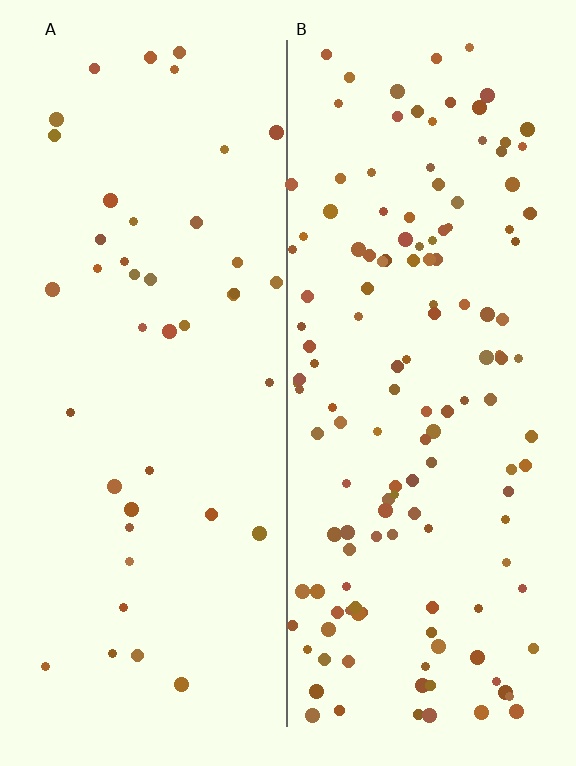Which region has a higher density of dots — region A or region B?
B (the right).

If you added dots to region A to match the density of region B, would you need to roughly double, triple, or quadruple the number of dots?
Approximately triple.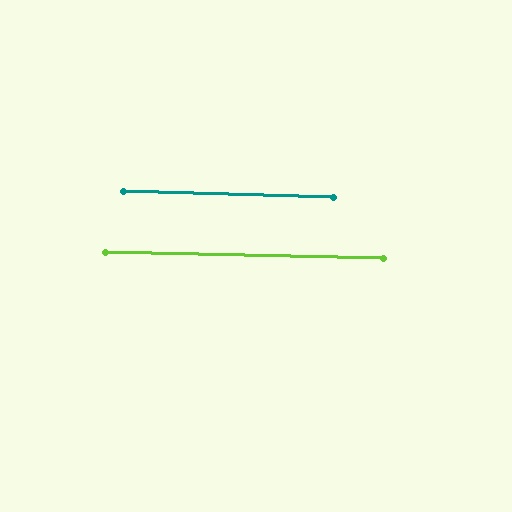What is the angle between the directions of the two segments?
Approximately 0 degrees.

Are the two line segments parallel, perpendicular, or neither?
Parallel — their directions differ by only 0.4°.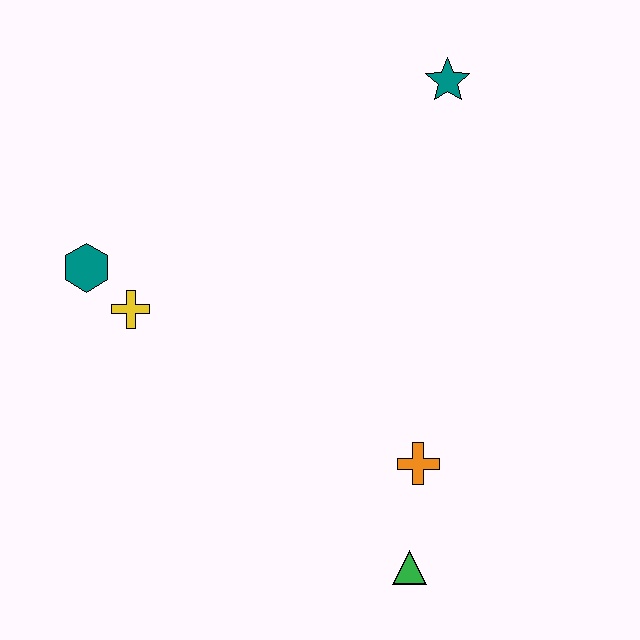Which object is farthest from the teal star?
The green triangle is farthest from the teal star.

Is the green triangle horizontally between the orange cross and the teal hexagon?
Yes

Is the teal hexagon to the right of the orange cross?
No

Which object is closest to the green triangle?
The orange cross is closest to the green triangle.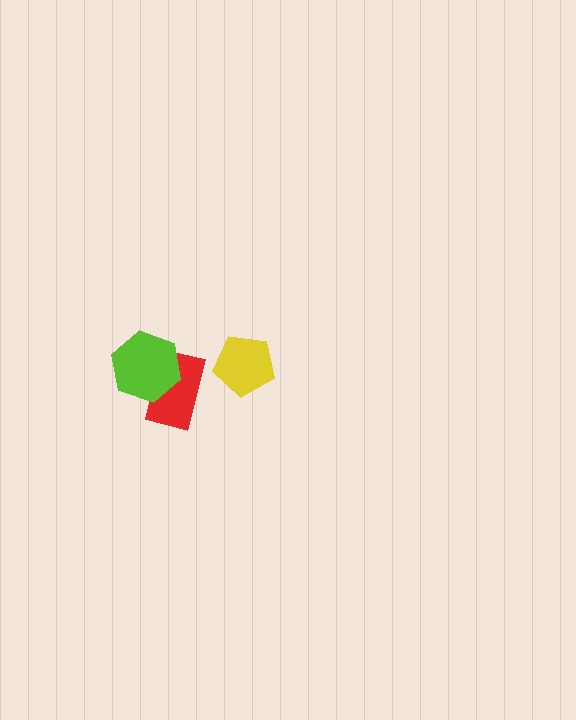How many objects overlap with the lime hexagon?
1 object overlaps with the lime hexagon.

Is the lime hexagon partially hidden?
No, no other shape covers it.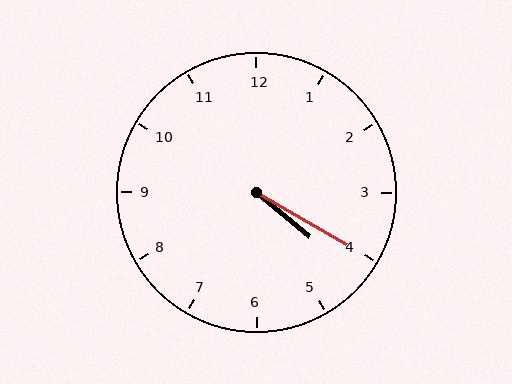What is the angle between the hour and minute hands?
Approximately 10 degrees.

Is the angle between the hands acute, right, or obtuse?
It is acute.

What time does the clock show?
4:20.